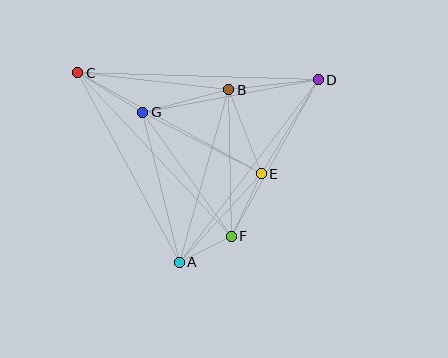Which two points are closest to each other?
Points A and F are closest to each other.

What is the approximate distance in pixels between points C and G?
The distance between C and G is approximately 76 pixels.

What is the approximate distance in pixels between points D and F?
The distance between D and F is approximately 179 pixels.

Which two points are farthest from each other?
Points C and D are farthest from each other.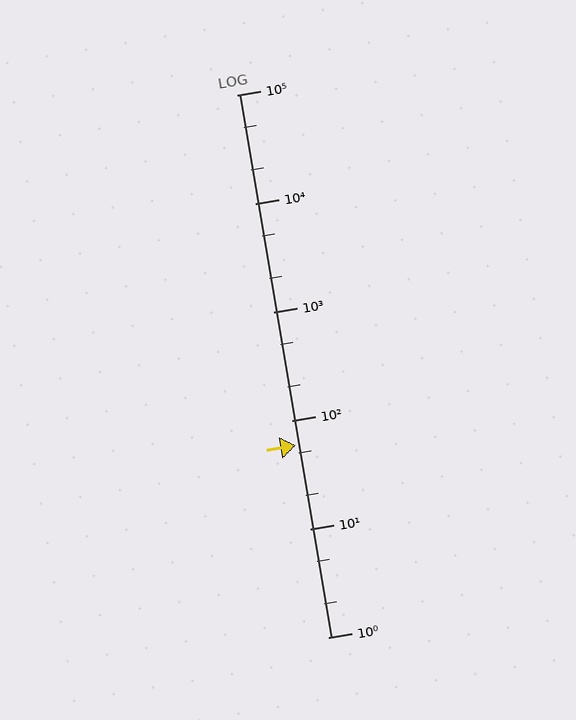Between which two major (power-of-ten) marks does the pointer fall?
The pointer is between 10 and 100.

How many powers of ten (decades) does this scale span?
The scale spans 5 decades, from 1 to 100000.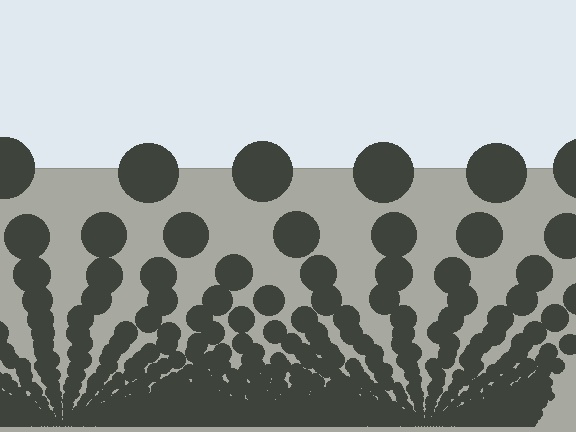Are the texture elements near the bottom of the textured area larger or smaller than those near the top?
Smaller. The gradient is inverted — elements near the bottom are smaller and denser.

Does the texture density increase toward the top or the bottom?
Density increases toward the bottom.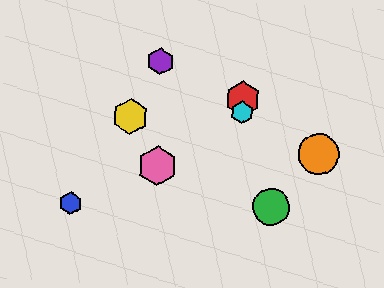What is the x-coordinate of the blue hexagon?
The blue hexagon is at x≈71.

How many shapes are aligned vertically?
2 shapes (the red hexagon, the cyan hexagon) are aligned vertically.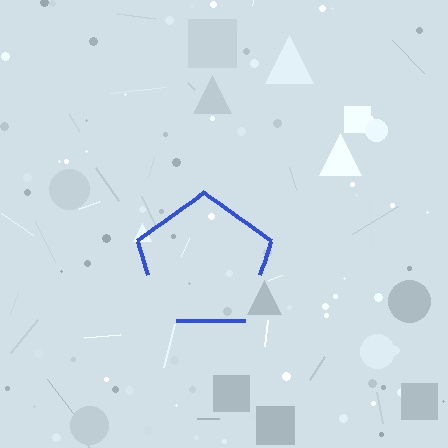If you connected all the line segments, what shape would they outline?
They would outline a pentagon.